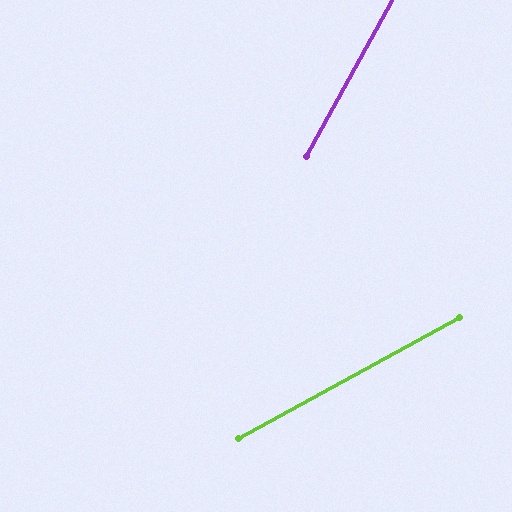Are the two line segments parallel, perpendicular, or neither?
Neither parallel nor perpendicular — they differ by about 33°.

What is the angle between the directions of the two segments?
Approximately 33 degrees.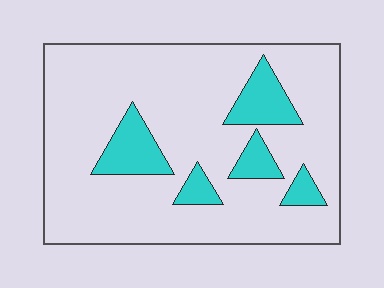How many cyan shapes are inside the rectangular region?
5.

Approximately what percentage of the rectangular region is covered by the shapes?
Approximately 15%.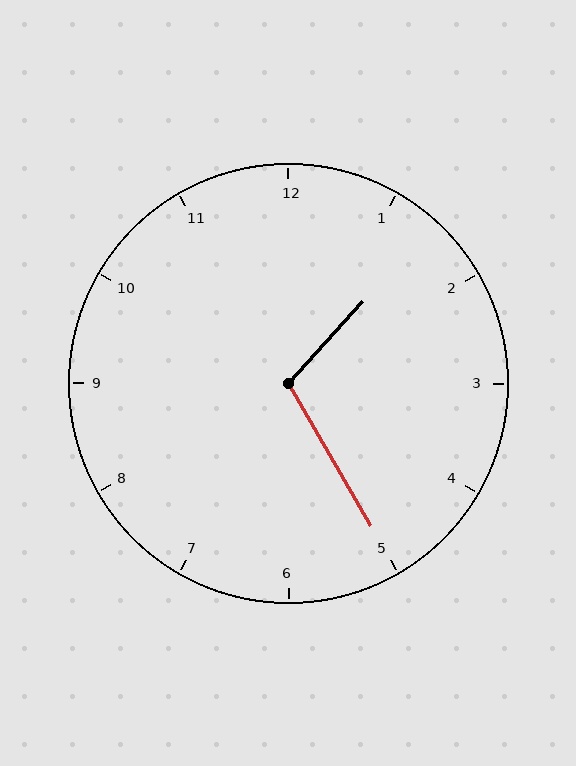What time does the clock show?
1:25.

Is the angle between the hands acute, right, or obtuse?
It is obtuse.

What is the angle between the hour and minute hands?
Approximately 108 degrees.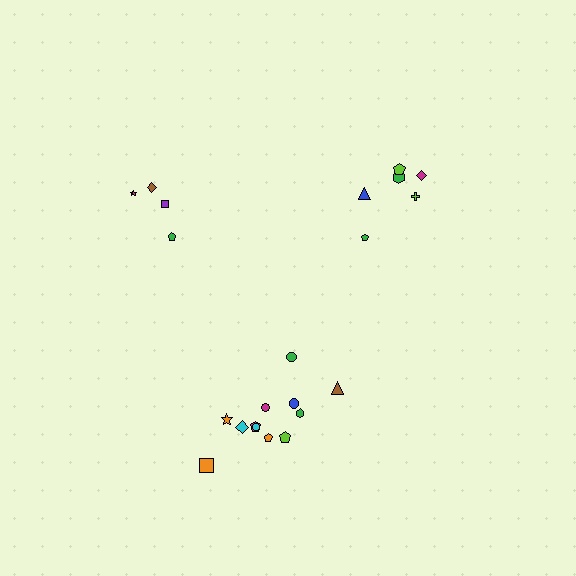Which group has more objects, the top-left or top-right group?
The top-right group.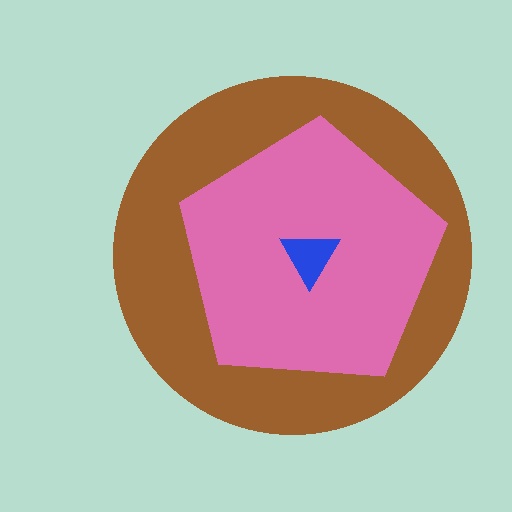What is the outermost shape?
The brown circle.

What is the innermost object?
The blue triangle.